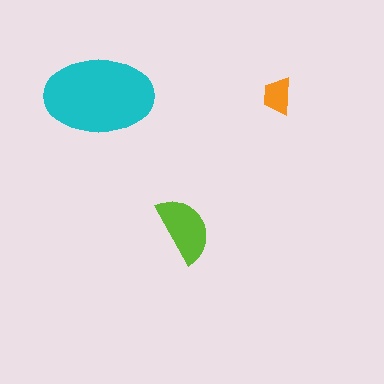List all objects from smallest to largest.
The orange trapezoid, the lime semicircle, the cyan ellipse.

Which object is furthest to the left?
The cyan ellipse is leftmost.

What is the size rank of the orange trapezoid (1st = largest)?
3rd.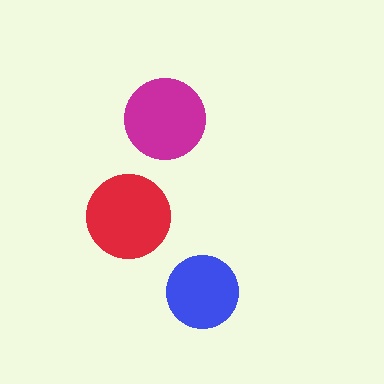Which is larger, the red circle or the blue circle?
The red one.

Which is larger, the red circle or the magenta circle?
The red one.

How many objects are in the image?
There are 3 objects in the image.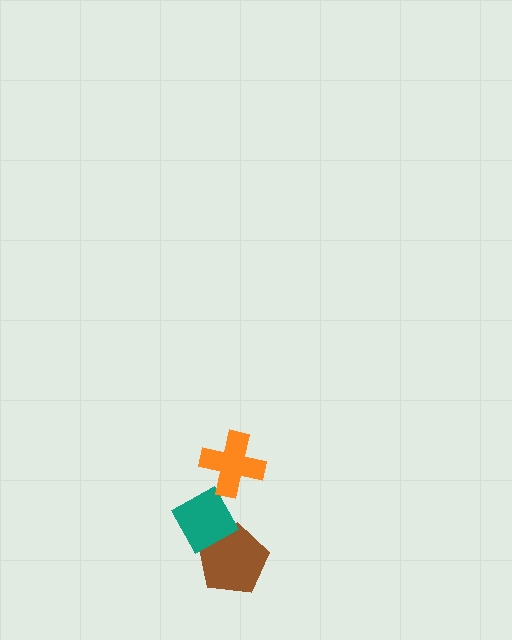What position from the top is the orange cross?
The orange cross is 1st from the top.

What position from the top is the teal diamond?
The teal diamond is 2nd from the top.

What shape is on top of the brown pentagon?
The teal diamond is on top of the brown pentagon.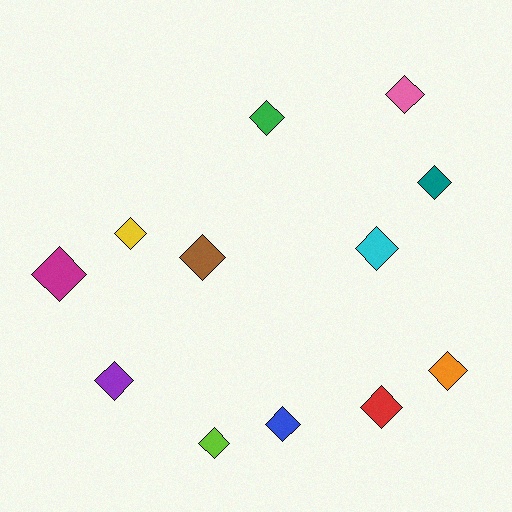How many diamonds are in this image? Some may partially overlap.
There are 12 diamonds.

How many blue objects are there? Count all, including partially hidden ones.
There is 1 blue object.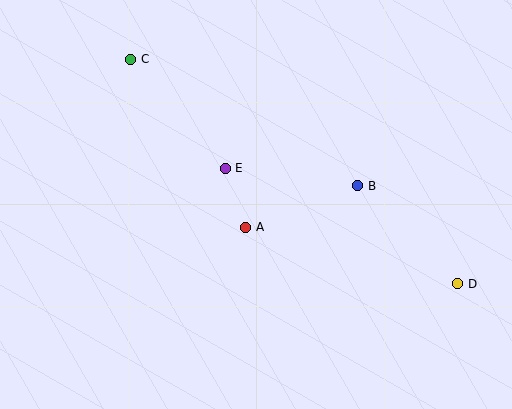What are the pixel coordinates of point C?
Point C is at (131, 60).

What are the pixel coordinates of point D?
Point D is at (458, 284).